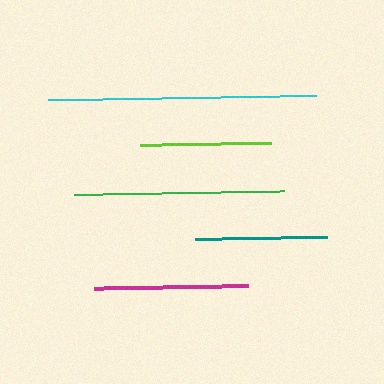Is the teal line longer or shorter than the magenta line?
The magenta line is longer than the teal line.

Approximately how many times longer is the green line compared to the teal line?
The green line is approximately 1.6 times the length of the teal line.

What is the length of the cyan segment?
The cyan segment is approximately 268 pixels long.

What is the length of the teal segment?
The teal segment is approximately 132 pixels long.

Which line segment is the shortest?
The lime line is the shortest at approximately 131 pixels.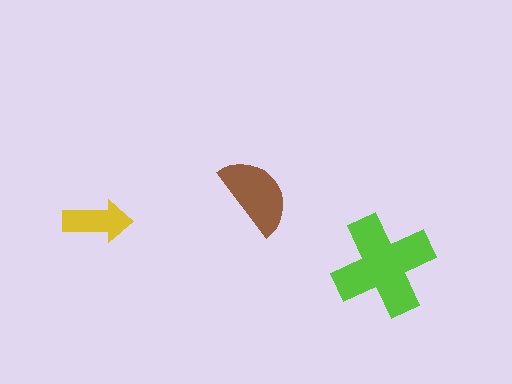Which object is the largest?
The lime cross.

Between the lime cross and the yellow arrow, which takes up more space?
The lime cross.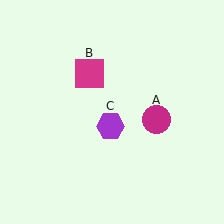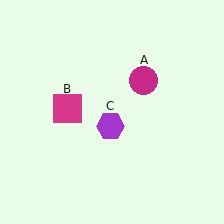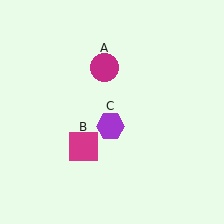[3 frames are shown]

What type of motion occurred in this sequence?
The magenta circle (object A), magenta square (object B) rotated counterclockwise around the center of the scene.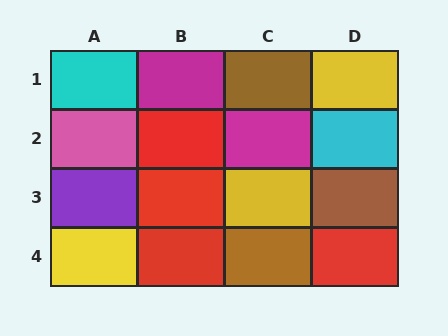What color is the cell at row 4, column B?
Red.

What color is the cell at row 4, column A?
Yellow.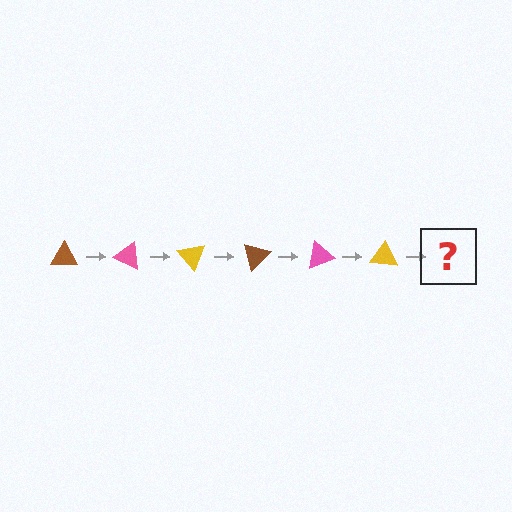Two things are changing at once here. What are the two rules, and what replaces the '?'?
The two rules are that it rotates 25 degrees each step and the color cycles through brown, pink, and yellow. The '?' should be a brown triangle, rotated 150 degrees from the start.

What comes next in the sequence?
The next element should be a brown triangle, rotated 150 degrees from the start.